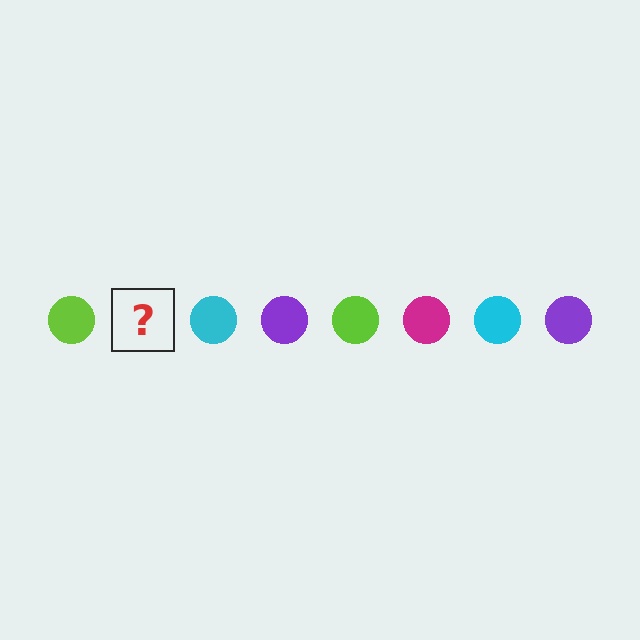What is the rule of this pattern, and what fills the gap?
The rule is that the pattern cycles through lime, magenta, cyan, purple circles. The gap should be filled with a magenta circle.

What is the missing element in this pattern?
The missing element is a magenta circle.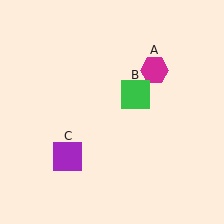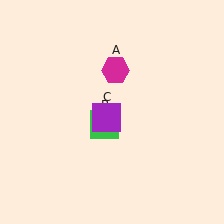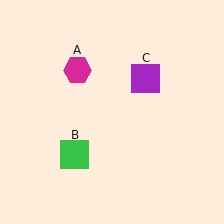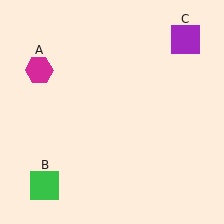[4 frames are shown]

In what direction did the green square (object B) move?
The green square (object B) moved down and to the left.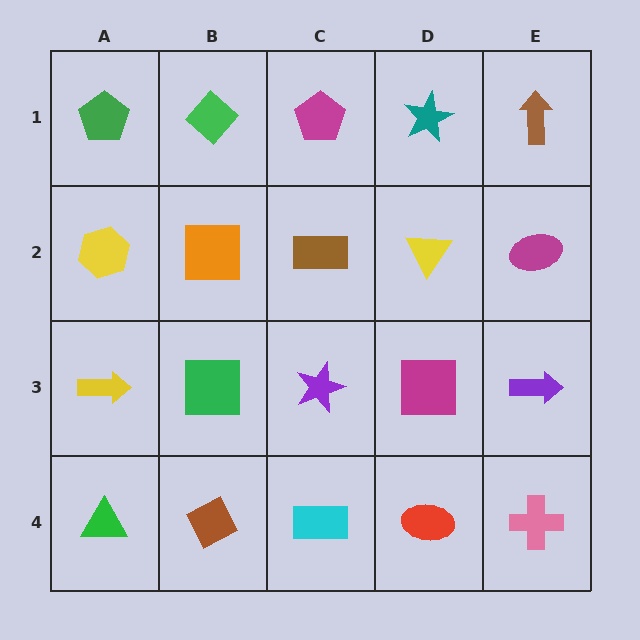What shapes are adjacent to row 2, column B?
A green diamond (row 1, column B), a green square (row 3, column B), a yellow hexagon (row 2, column A), a brown rectangle (row 2, column C).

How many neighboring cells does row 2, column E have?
3.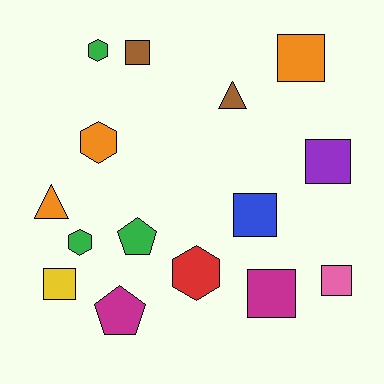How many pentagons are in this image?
There are 2 pentagons.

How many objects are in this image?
There are 15 objects.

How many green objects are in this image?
There are 3 green objects.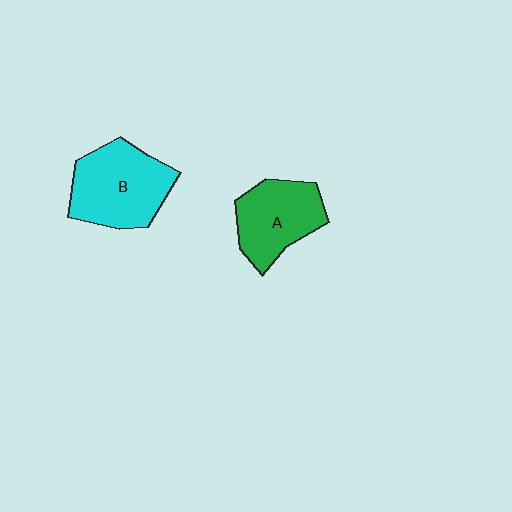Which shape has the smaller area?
Shape A (green).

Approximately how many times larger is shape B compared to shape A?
Approximately 1.2 times.